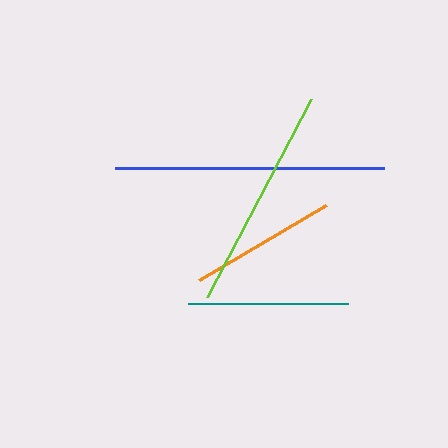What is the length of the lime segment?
The lime segment is approximately 223 pixels long.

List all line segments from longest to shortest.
From longest to shortest: blue, lime, teal, orange.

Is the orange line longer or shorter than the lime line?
The lime line is longer than the orange line.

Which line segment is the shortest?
The orange line is the shortest at approximately 148 pixels.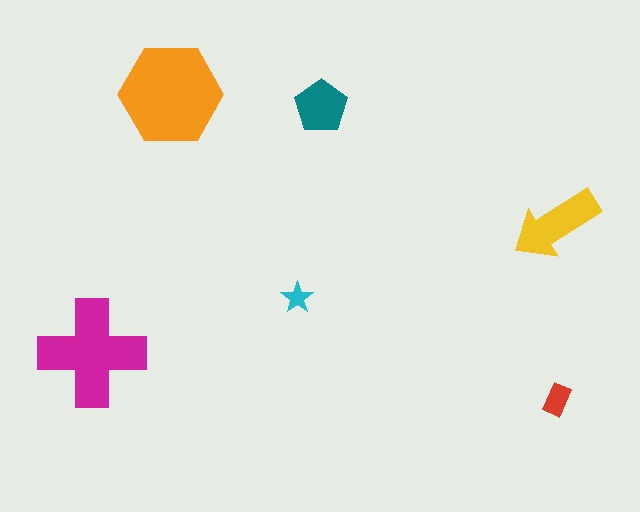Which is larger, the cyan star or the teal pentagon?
The teal pentagon.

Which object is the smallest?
The cyan star.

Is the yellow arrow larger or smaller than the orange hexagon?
Smaller.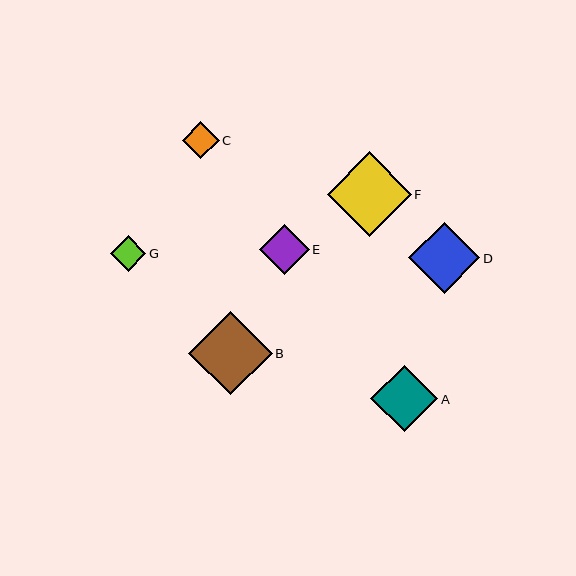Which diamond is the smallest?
Diamond G is the smallest with a size of approximately 35 pixels.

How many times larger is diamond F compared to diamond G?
Diamond F is approximately 2.4 times the size of diamond G.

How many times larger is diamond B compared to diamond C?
Diamond B is approximately 2.3 times the size of diamond C.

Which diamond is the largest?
Diamond F is the largest with a size of approximately 84 pixels.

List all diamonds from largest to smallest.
From largest to smallest: F, B, D, A, E, C, G.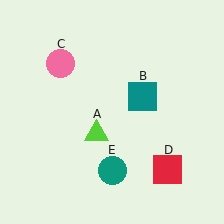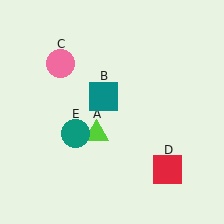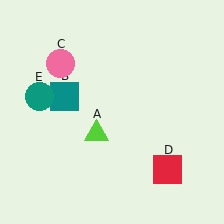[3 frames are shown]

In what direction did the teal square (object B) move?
The teal square (object B) moved left.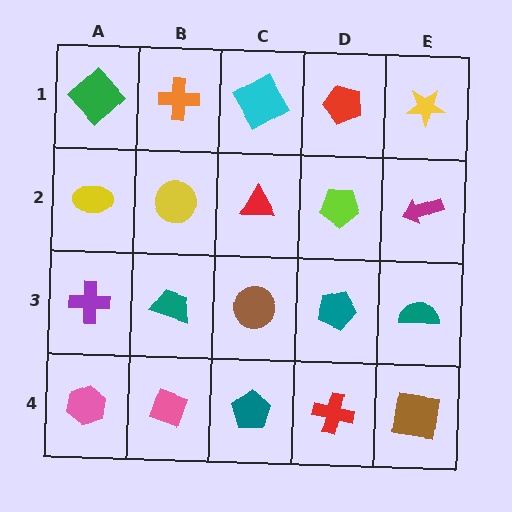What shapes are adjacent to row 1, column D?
A lime pentagon (row 2, column D), a cyan square (row 1, column C), a yellow star (row 1, column E).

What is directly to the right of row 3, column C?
A teal pentagon.